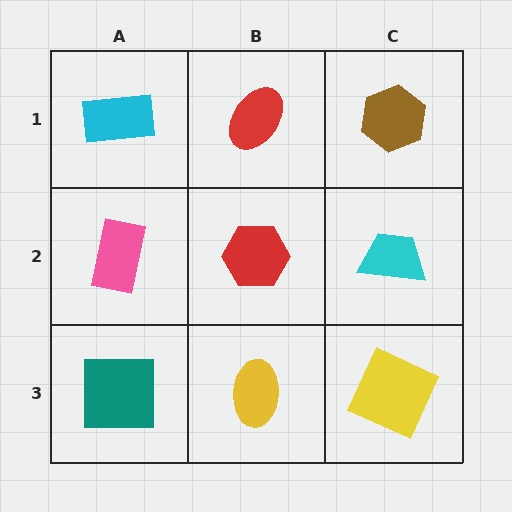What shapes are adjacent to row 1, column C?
A cyan trapezoid (row 2, column C), a red ellipse (row 1, column B).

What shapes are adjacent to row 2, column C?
A brown hexagon (row 1, column C), a yellow square (row 3, column C), a red hexagon (row 2, column B).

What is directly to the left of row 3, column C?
A yellow ellipse.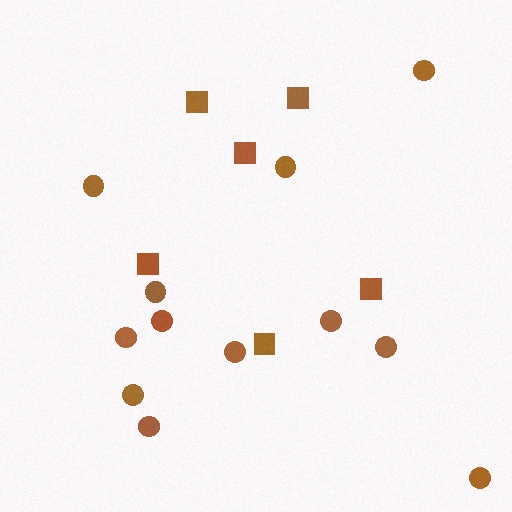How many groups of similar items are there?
There are 2 groups: one group of squares (6) and one group of circles (12).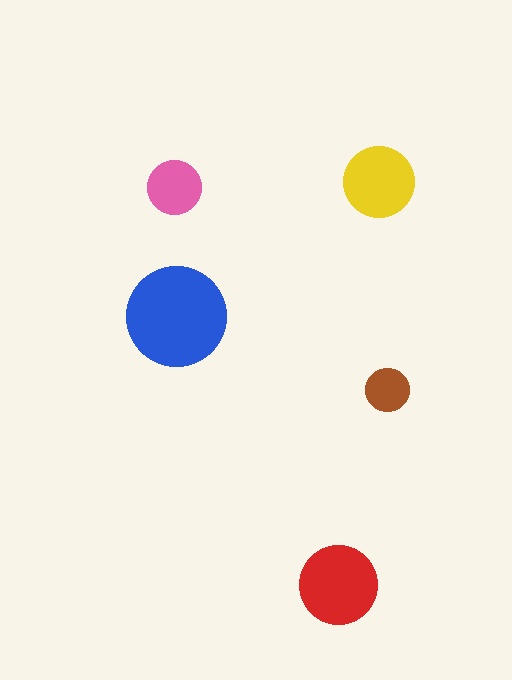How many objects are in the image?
There are 5 objects in the image.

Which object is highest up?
The yellow circle is topmost.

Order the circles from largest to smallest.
the blue one, the red one, the yellow one, the pink one, the brown one.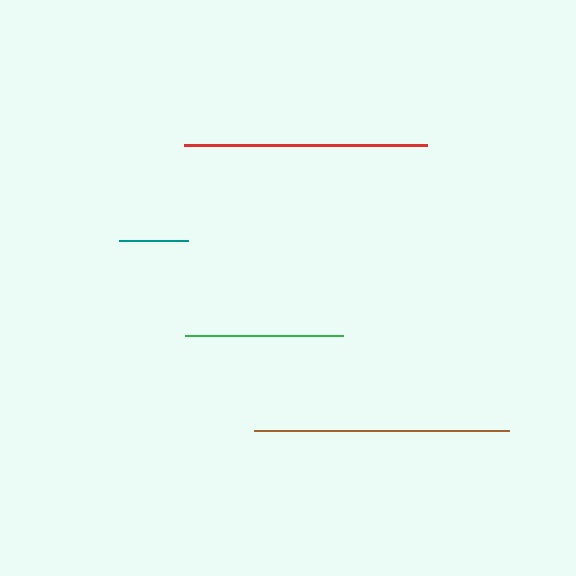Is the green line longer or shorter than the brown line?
The brown line is longer than the green line.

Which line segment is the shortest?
The teal line is the shortest at approximately 70 pixels.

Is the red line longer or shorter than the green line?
The red line is longer than the green line.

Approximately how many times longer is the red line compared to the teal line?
The red line is approximately 3.5 times the length of the teal line.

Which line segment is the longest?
The brown line is the longest at approximately 255 pixels.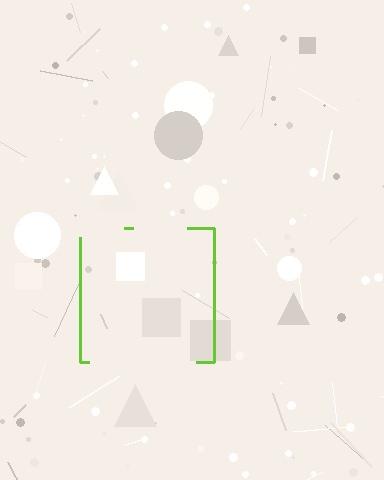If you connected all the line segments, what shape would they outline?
They would outline a square.